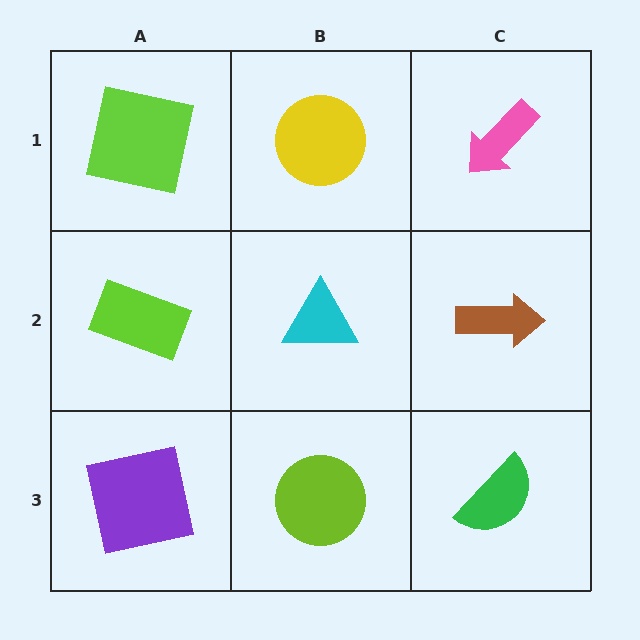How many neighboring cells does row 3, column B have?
3.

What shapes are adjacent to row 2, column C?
A pink arrow (row 1, column C), a green semicircle (row 3, column C), a cyan triangle (row 2, column B).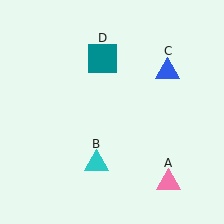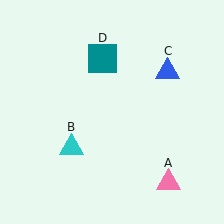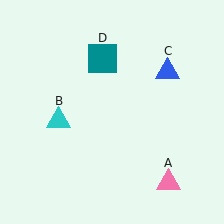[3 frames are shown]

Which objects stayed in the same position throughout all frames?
Pink triangle (object A) and blue triangle (object C) and teal square (object D) remained stationary.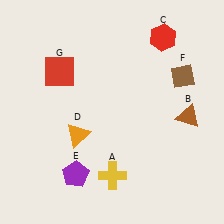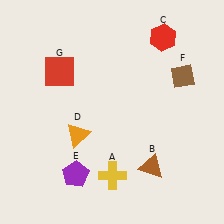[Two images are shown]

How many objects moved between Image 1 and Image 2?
1 object moved between the two images.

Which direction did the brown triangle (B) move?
The brown triangle (B) moved down.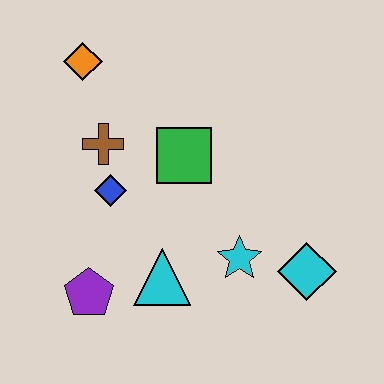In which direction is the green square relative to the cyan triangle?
The green square is above the cyan triangle.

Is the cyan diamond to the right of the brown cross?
Yes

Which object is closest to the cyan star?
The cyan diamond is closest to the cyan star.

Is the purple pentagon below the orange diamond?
Yes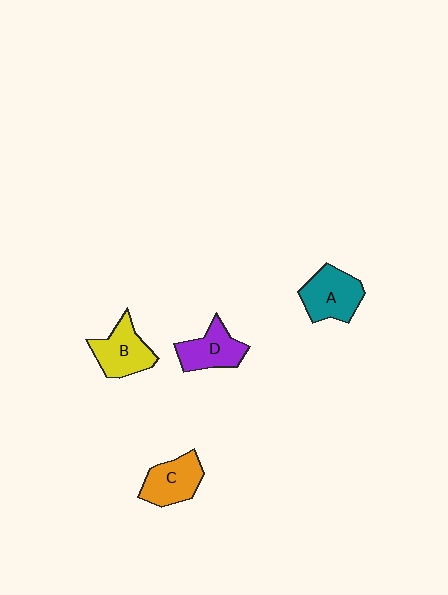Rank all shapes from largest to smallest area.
From largest to smallest: A (teal), B (yellow), C (orange), D (purple).